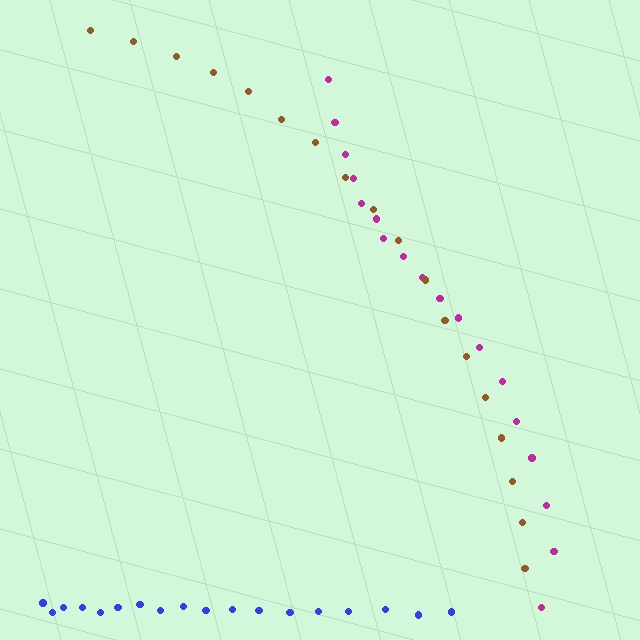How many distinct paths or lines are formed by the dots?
There are 3 distinct paths.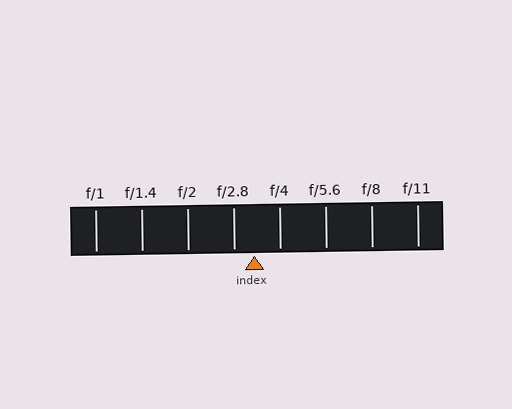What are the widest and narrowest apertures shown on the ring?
The widest aperture shown is f/1 and the narrowest is f/11.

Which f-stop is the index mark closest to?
The index mark is closest to f/2.8.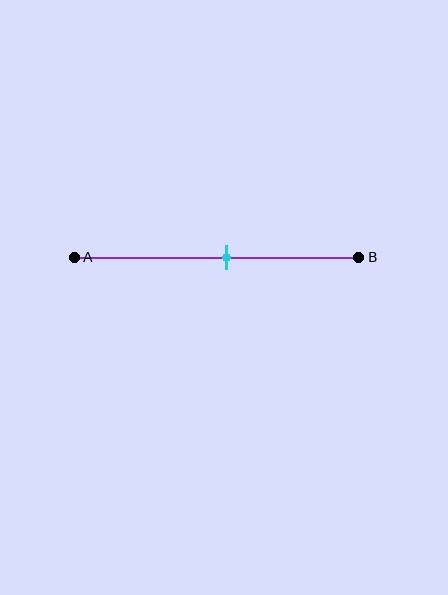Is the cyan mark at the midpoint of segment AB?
No, the mark is at about 55% from A, not at the 50% midpoint.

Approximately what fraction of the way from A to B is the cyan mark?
The cyan mark is approximately 55% of the way from A to B.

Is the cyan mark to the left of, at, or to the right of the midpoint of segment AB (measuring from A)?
The cyan mark is to the right of the midpoint of segment AB.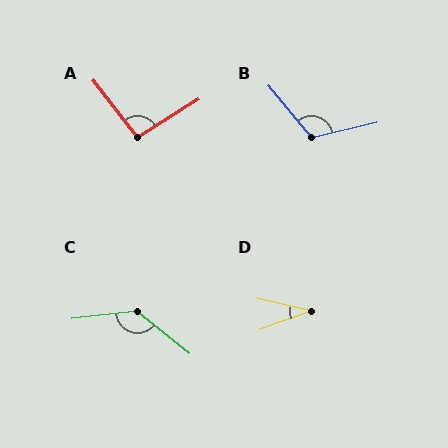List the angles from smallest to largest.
D (32°), A (96°), B (116°), C (134°).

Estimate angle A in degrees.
Approximately 96 degrees.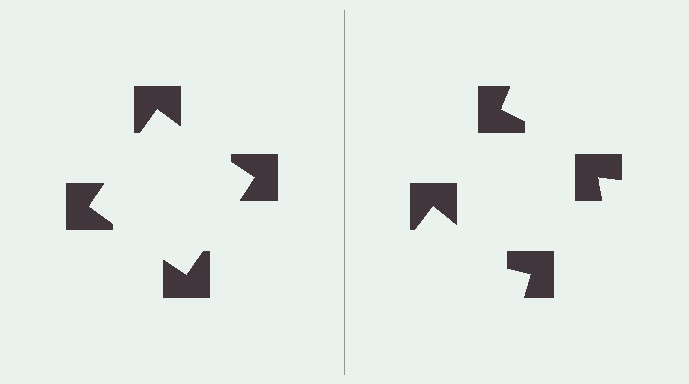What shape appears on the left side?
An illusory square.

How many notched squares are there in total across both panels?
8 — 4 on each side.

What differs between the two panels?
The notched squares are positioned identically on both sides; only the wedge orientations differ. On the left they align to a square; on the right they are misaligned.